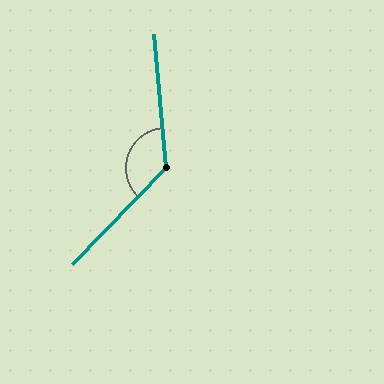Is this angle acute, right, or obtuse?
It is obtuse.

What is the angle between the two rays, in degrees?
Approximately 131 degrees.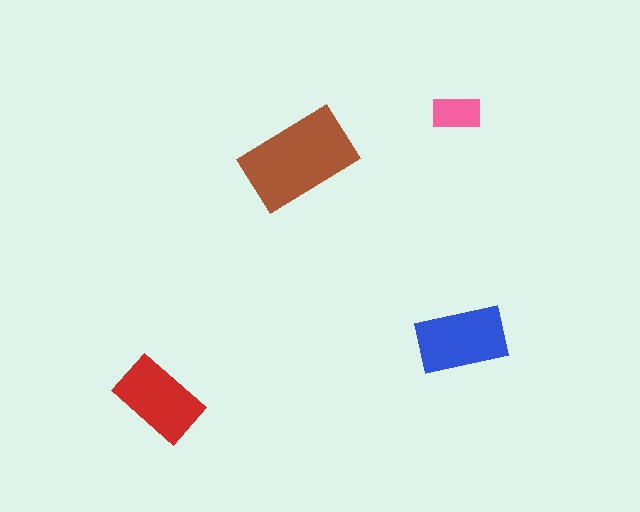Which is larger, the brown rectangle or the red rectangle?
The brown one.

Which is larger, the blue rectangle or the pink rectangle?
The blue one.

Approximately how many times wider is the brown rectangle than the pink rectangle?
About 2.5 times wider.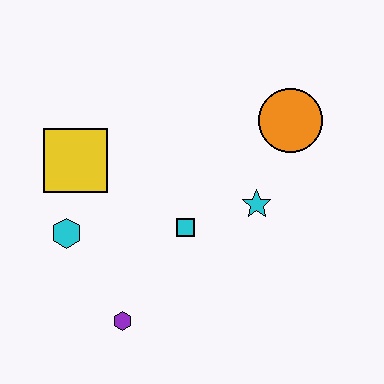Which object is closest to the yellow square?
The cyan hexagon is closest to the yellow square.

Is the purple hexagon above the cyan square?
No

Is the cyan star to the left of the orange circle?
Yes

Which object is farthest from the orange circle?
The purple hexagon is farthest from the orange circle.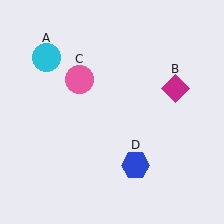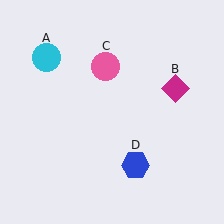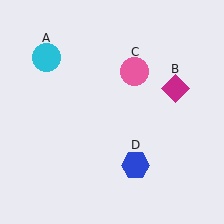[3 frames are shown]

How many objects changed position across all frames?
1 object changed position: pink circle (object C).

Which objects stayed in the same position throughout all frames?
Cyan circle (object A) and magenta diamond (object B) and blue hexagon (object D) remained stationary.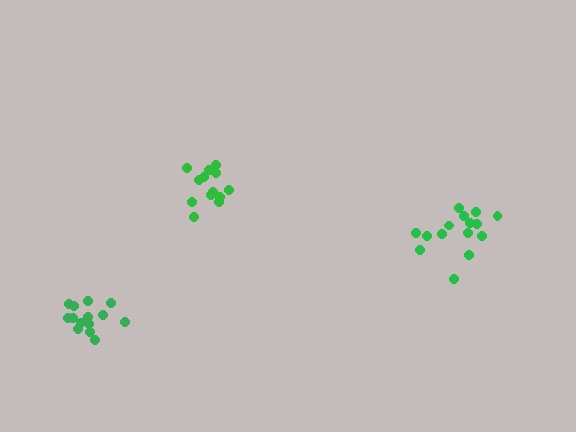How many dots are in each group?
Group 1: 14 dots, Group 2: 15 dots, Group 3: 14 dots (43 total).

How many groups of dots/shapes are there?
There are 3 groups.